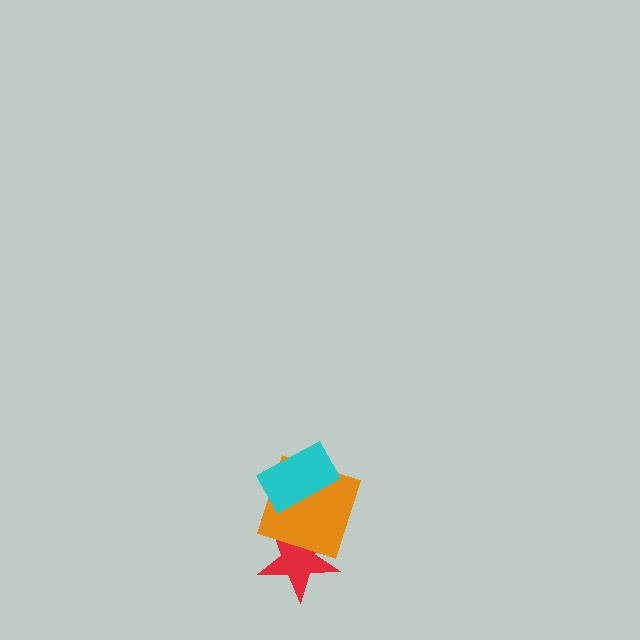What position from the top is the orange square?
The orange square is 2nd from the top.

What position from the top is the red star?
The red star is 3rd from the top.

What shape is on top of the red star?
The orange square is on top of the red star.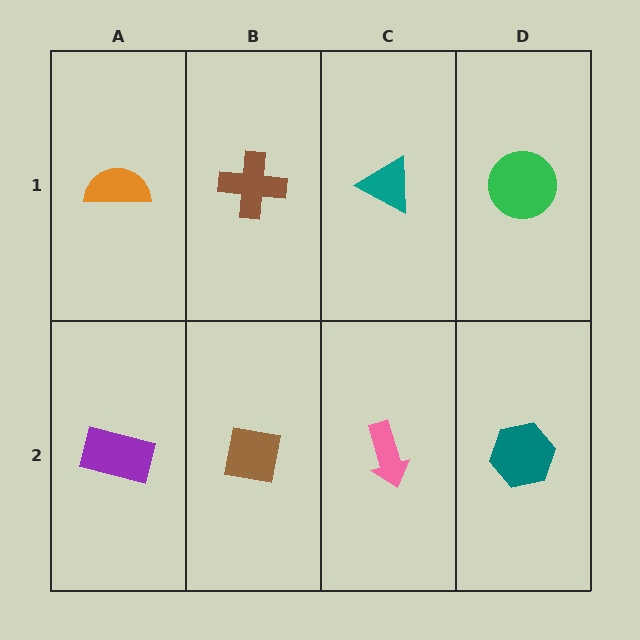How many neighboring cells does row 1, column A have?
2.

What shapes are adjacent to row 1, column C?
A pink arrow (row 2, column C), a brown cross (row 1, column B), a green circle (row 1, column D).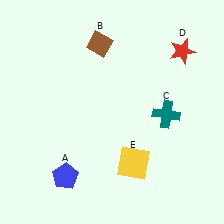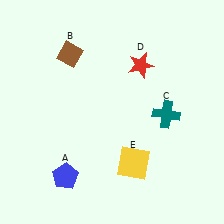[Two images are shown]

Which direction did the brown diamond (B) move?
The brown diamond (B) moved left.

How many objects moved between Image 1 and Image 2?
2 objects moved between the two images.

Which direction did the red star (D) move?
The red star (D) moved left.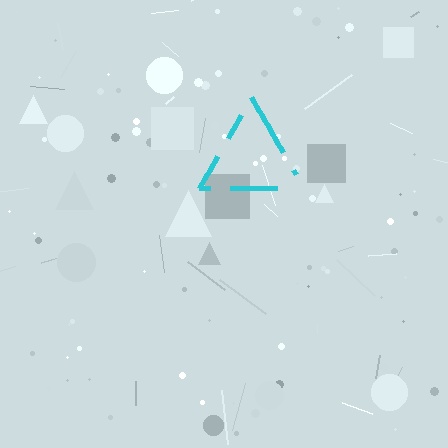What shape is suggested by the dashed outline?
The dashed outline suggests a triangle.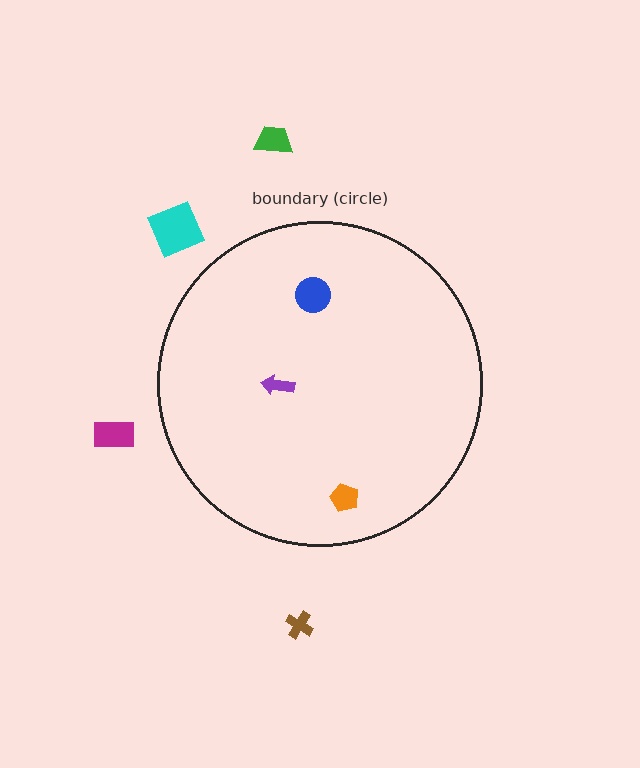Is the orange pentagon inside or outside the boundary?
Inside.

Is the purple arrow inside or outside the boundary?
Inside.